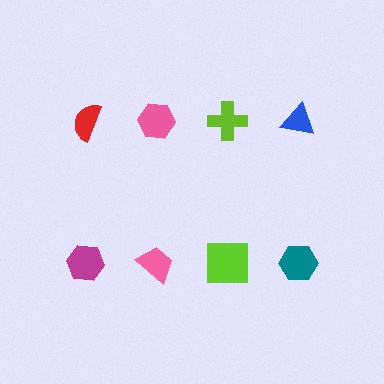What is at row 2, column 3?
A lime square.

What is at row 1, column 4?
A blue triangle.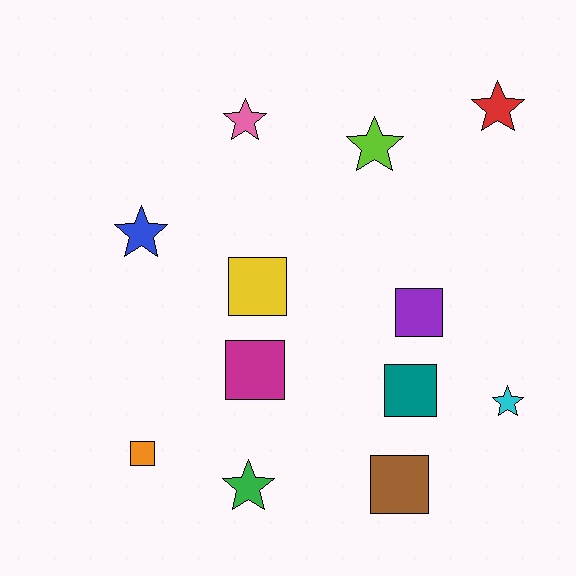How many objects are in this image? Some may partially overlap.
There are 12 objects.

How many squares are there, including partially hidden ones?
There are 6 squares.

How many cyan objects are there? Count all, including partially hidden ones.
There is 1 cyan object.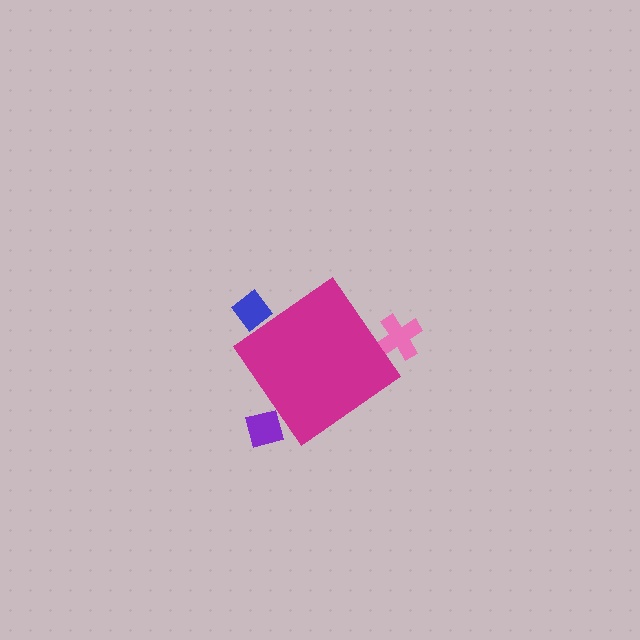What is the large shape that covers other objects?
A magenta diamond.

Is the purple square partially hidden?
Yes, the purple square is partially hidden behind the magenta diamond.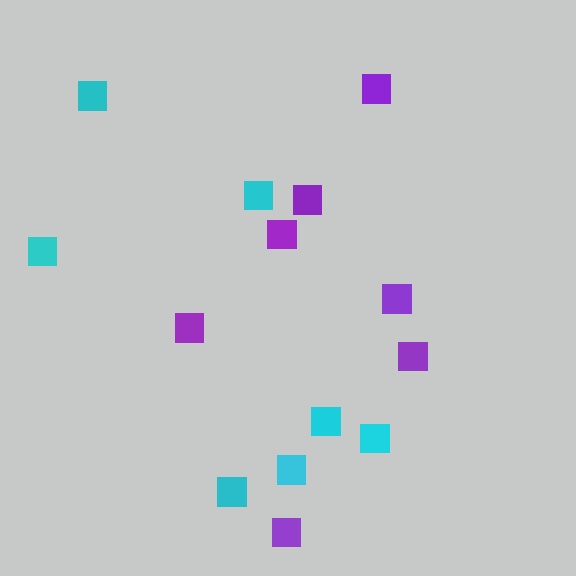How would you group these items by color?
There are 2 groups: one group of purple squares (7) and one group of cyan squares (7).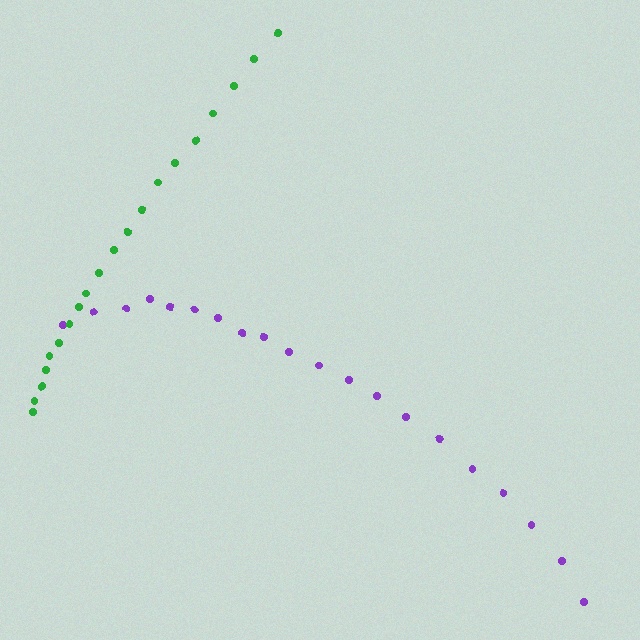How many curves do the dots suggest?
There are 2 distinct paths.